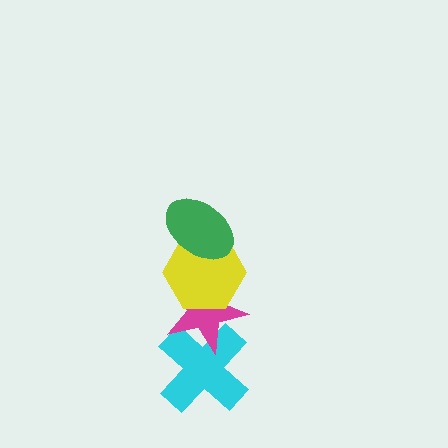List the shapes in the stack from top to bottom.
From top to bottom: the green ellipse, the yellow hexagon, the magenta star, the cyan cross.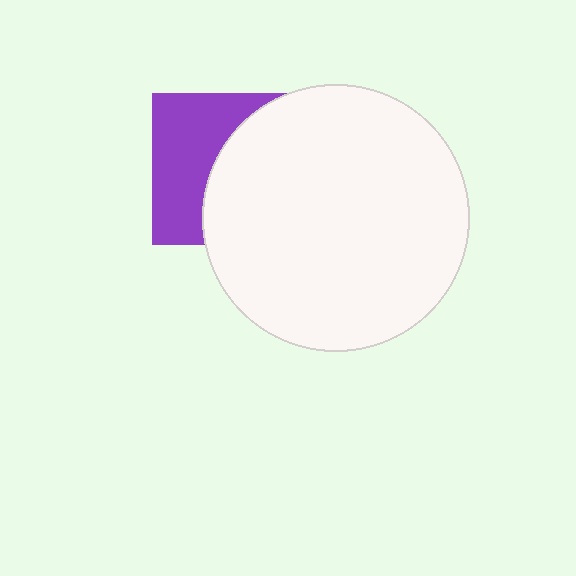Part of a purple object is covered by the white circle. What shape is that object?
It is a square.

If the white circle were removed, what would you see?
You would see the complete purple square.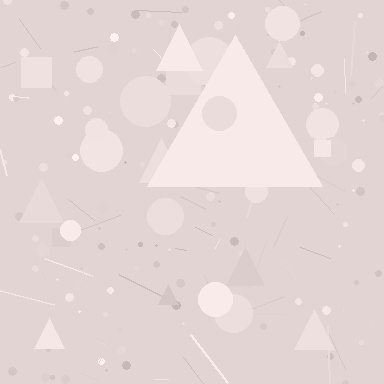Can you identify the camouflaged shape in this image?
The camouflaged shape is a triangle.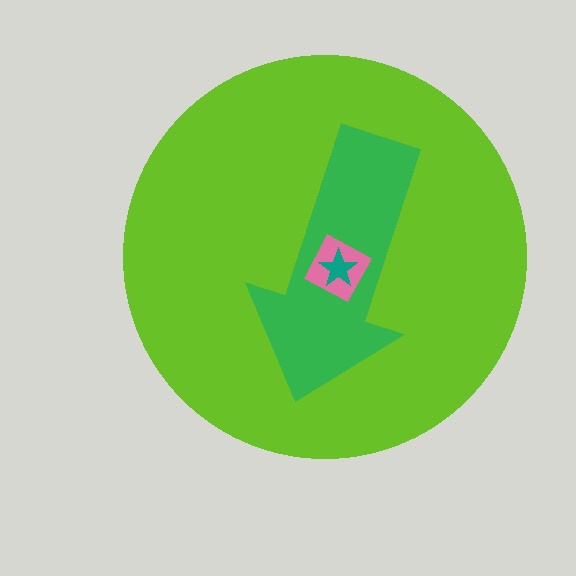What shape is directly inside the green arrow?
The pink square.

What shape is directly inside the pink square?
The teal star.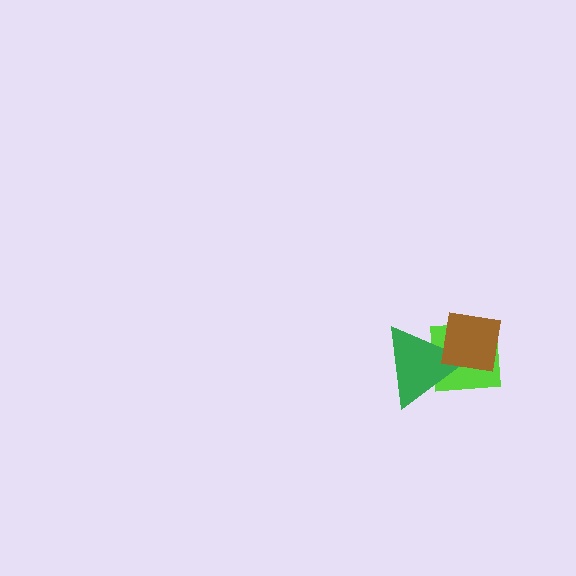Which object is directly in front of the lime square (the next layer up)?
The green triangle is directly in front of the lime square.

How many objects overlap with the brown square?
2 objects overlap with the brown square.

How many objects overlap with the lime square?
2 objects overlap with the lime square.